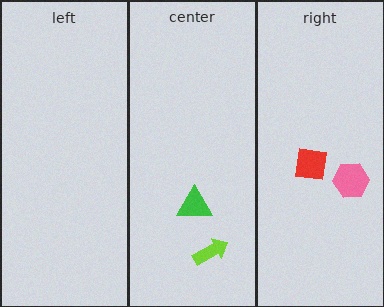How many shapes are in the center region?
2.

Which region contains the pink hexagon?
The right region.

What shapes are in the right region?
The pink hexagon, the red square.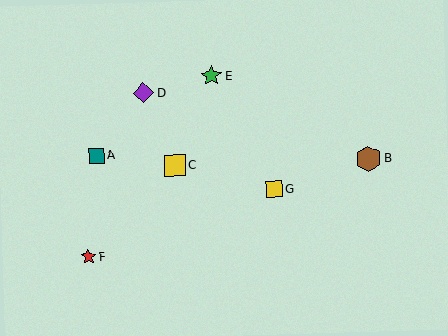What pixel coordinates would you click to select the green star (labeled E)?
Click at (211, 76) to select the green star E.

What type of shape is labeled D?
Shape D is a purple diamond.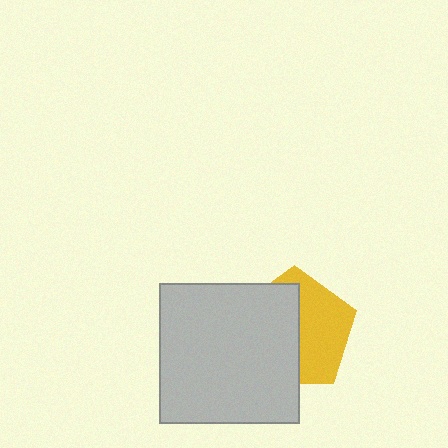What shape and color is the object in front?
The object in front is a light gray square.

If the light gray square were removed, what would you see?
You would see the complete yellow pentagon.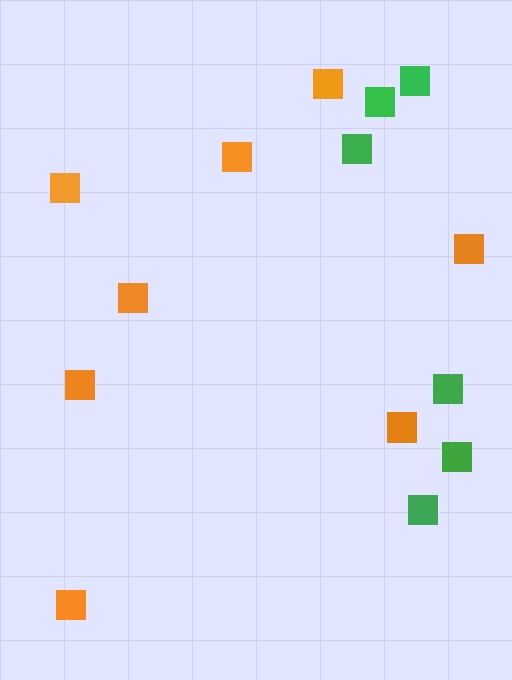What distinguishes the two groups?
There are 2 groups: one group of orange squares (8) and one group of green squares (6).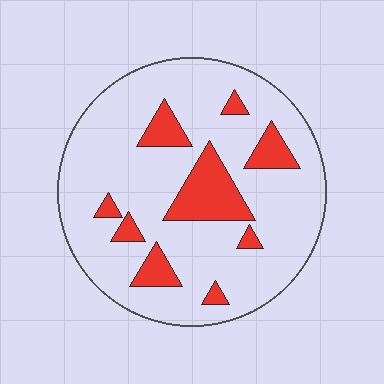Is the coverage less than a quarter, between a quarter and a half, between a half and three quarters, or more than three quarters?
Less than a quarter.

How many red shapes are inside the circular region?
9.